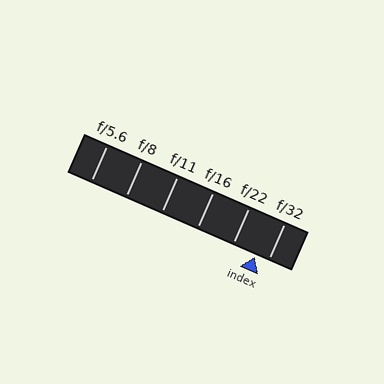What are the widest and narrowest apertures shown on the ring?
The widest aperture shown is f/5.6 and the narrowest is f/32.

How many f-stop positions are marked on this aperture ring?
There are 6 f-stop positions marked.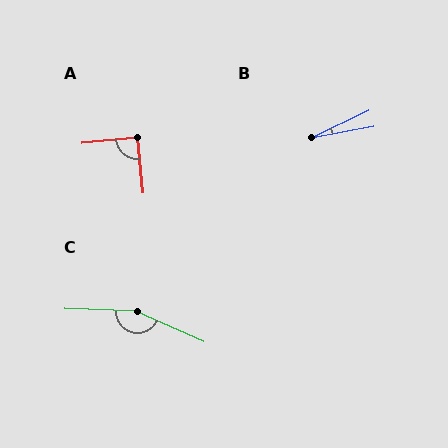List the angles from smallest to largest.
B (15°), A (91°), C (159°).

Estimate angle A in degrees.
Approximately 91 degrees.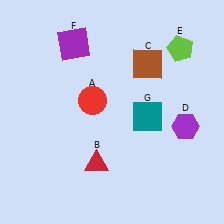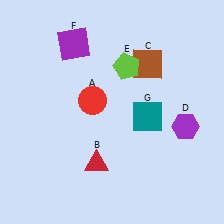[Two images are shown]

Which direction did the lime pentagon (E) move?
The lime pentagon (E) moved left.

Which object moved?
The lime pentagon (E) moved left.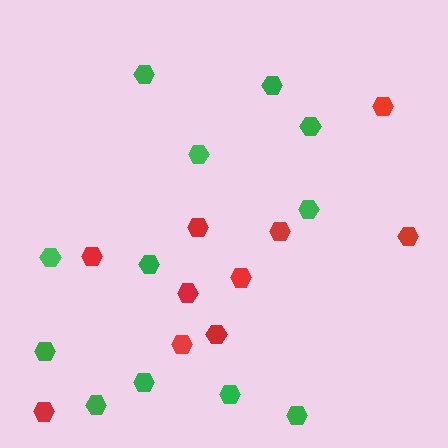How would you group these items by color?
There are 2 groups: one group of red hexagons (10) and one group of green hexagons (12).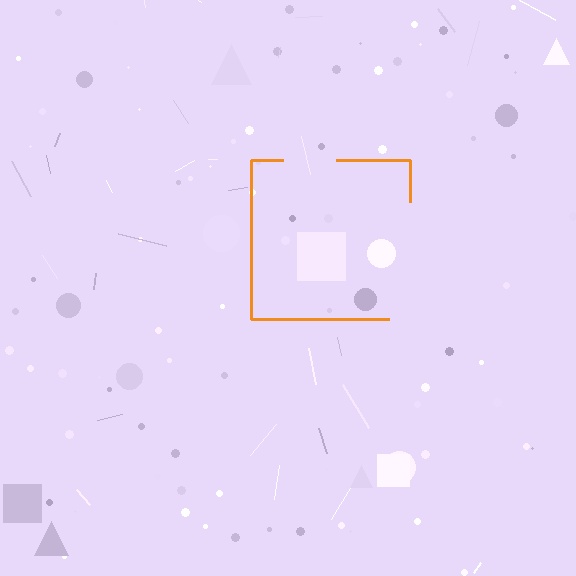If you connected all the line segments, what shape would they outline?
They would outline a square.